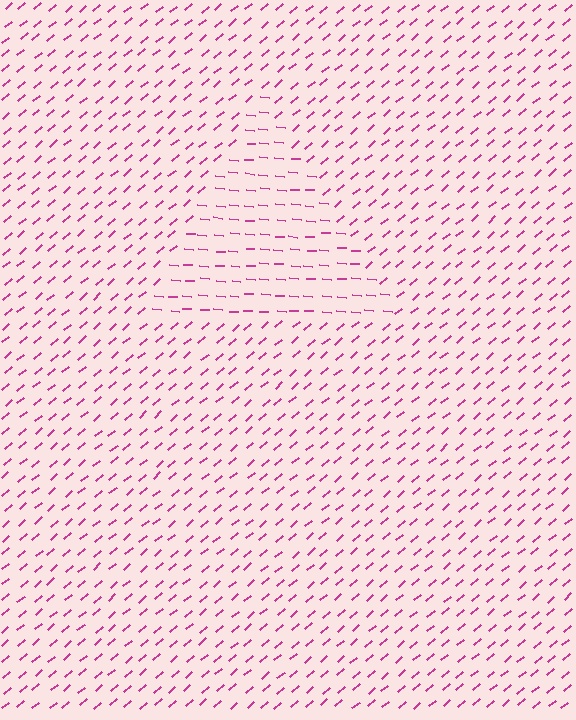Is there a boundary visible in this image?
Yes, there is a texture boundary formed by a change in line orientation.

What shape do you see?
I see a triangle.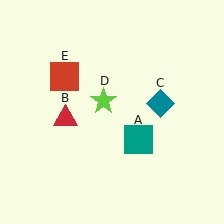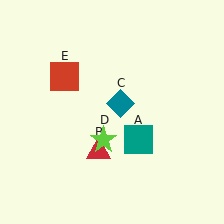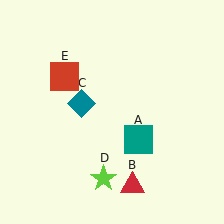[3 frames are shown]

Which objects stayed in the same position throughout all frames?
Teal square (object A) and red square (object E) remained stationary.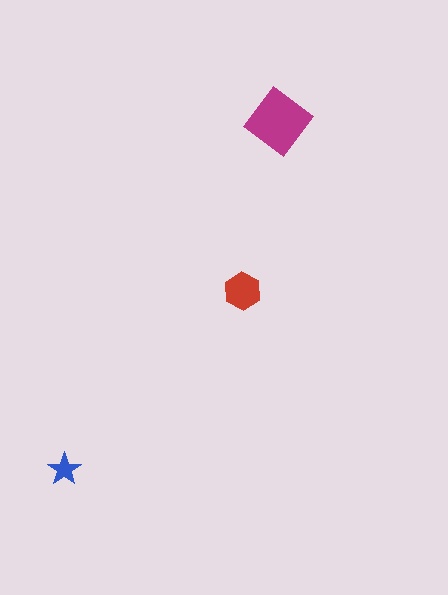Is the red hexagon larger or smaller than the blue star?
Larger.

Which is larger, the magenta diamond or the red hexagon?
The magenta diamond.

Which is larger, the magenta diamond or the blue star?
The magenta diamond.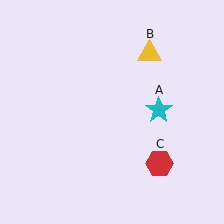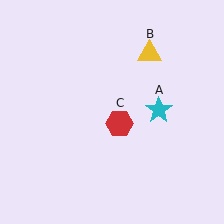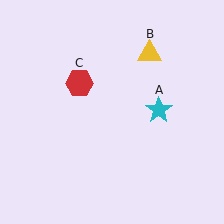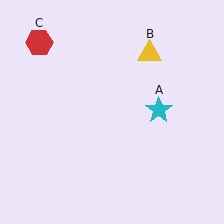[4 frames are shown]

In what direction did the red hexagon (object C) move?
The red hexagon (object C) moved up and to the left.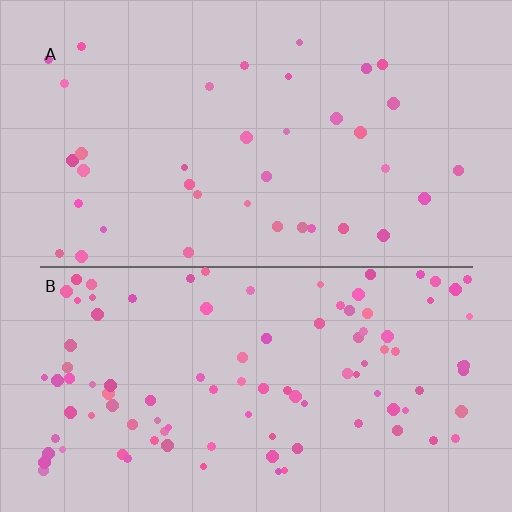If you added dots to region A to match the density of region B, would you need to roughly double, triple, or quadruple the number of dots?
Approximately triple.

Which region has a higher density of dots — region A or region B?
B (the bottom).